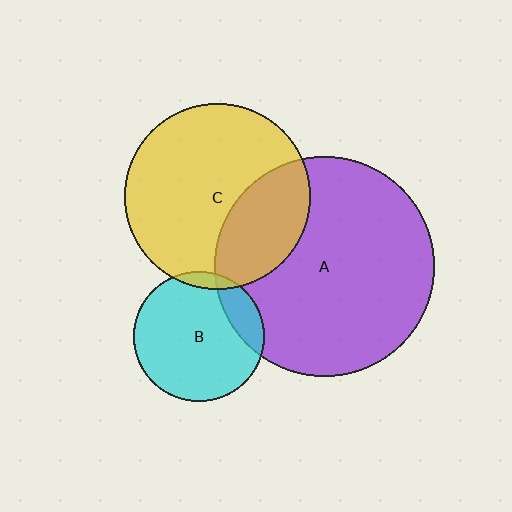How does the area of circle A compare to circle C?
Approximately 1.4 times.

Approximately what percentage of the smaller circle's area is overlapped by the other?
Approximately 15%.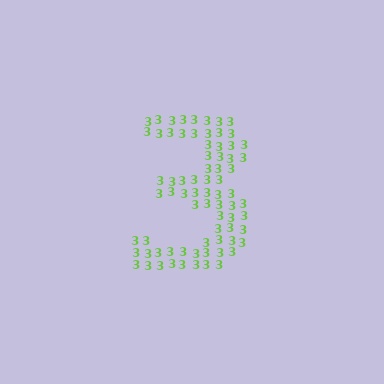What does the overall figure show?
The overall figure shows the digit 3.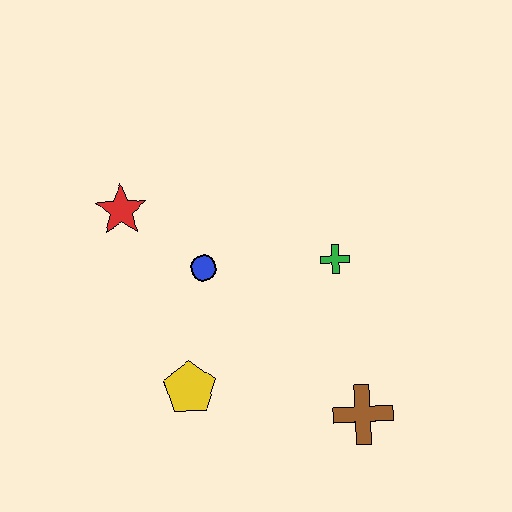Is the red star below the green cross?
No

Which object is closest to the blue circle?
The red star is closest to the blue circle.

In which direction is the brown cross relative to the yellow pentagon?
The brown cross is to the right of the yellow pentagon.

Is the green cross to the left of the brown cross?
Yes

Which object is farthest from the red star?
The brown cross is farthest from the red star.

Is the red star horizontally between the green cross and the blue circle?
No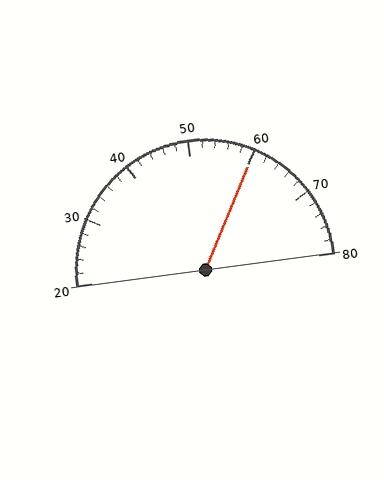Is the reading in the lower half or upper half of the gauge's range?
The reading is in the upper half of the range (20 to 80).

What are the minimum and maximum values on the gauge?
The gauge ranges from 20 to 80.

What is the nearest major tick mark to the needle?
The nearest major tick mark is 60.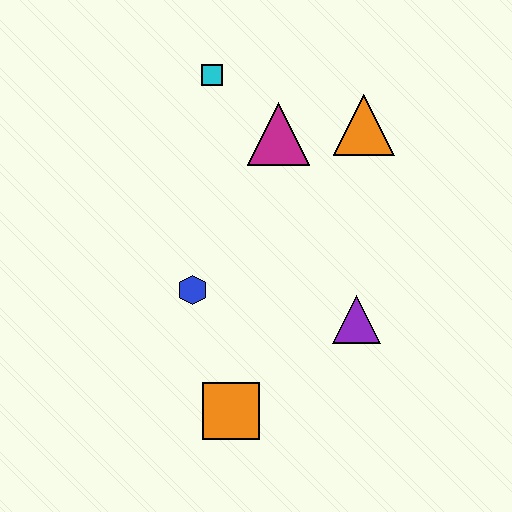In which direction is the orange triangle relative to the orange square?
The orange triangle is above the orange square.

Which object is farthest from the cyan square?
The orange square is farthest from the cyan square.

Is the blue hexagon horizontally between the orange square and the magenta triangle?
No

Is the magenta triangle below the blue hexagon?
No